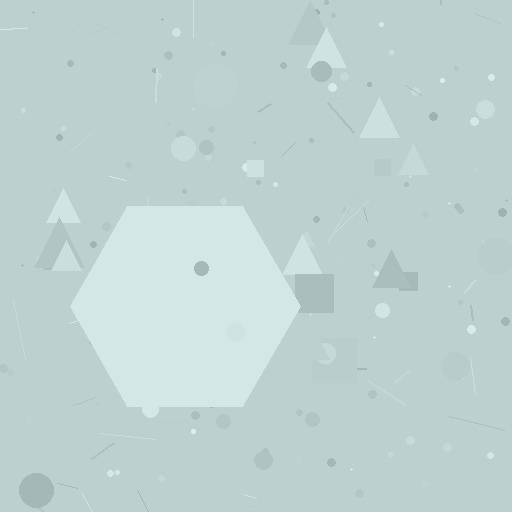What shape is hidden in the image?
A hexagon is hidden in the image.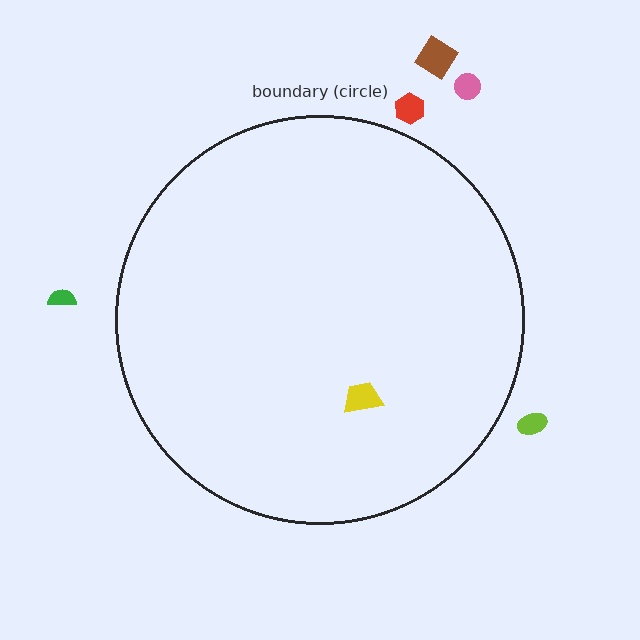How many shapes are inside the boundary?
1 inside, 5 outside.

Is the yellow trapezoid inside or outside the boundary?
Inside.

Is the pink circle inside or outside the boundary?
Outside.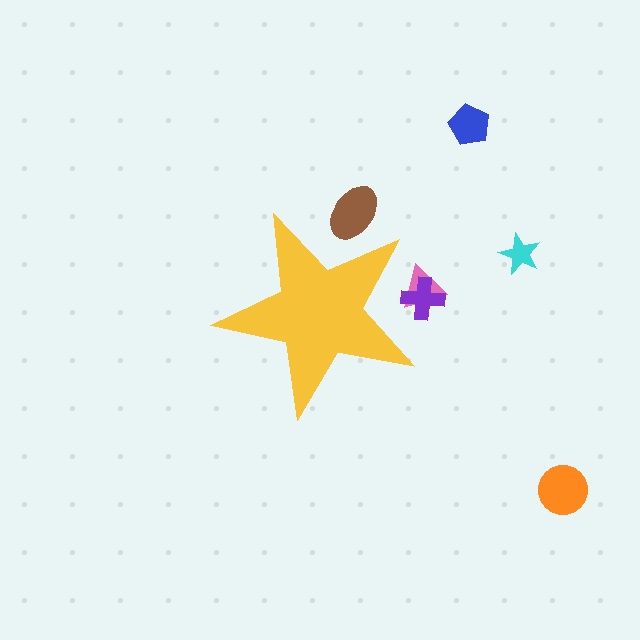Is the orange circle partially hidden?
No, the orange circle is fully visible.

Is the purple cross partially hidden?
Yes, the purple cross is partially hidden behind the yellow star.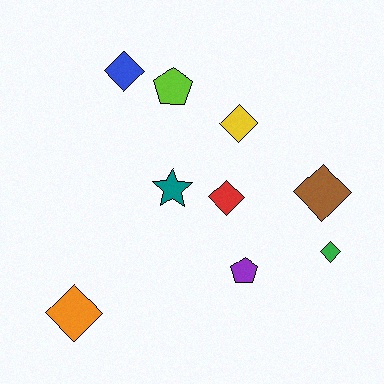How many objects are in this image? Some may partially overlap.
There are 9 objects.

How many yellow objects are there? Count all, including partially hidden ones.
There is 1 yellow object.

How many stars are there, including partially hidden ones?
There is 1 star.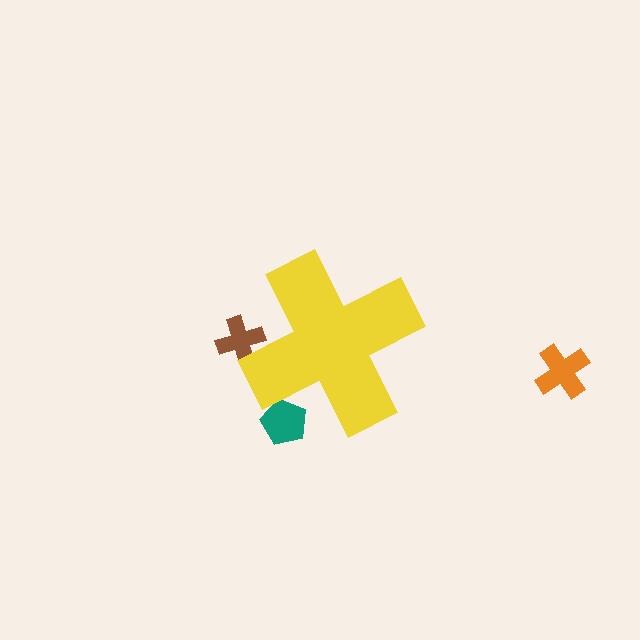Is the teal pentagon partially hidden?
Yes, the teal pentagon is partially hidden behind the yellow cross.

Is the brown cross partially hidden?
Yes, the brown cross is partially hidden behind the yellow cross.